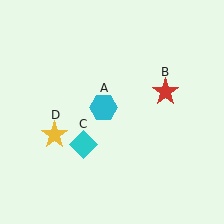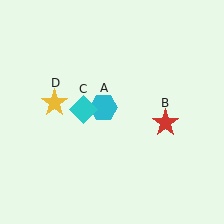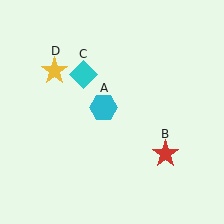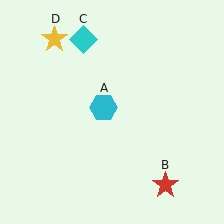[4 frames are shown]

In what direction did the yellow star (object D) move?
The yellow star (object D) moved up.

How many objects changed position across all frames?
3 objects changed position: red star (object B), cyan diamond (object C), yellow star (object D).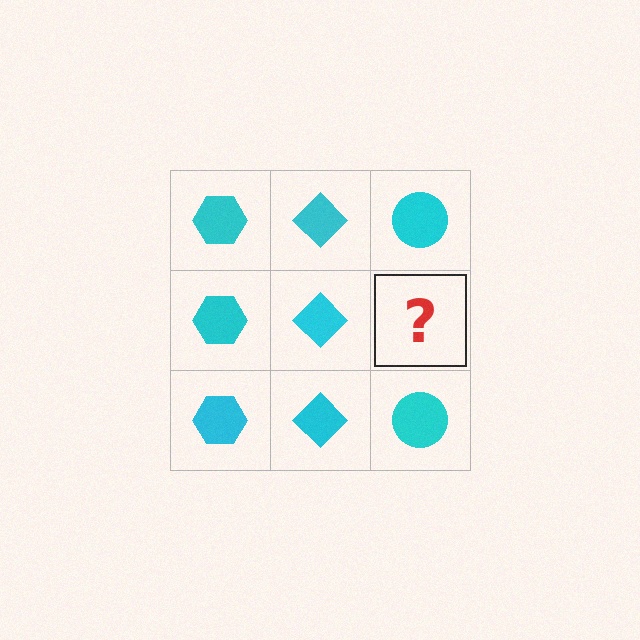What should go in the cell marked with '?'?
The missing cell should contain a cyan circle.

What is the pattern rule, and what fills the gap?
The rule is that each column has a consistent shape. The gap should be filled with a cyan circle.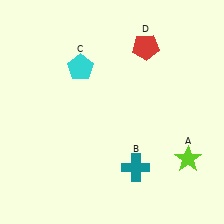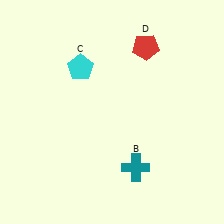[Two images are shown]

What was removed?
The lime star (A) was removed in Image 2.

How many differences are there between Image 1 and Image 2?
There is 1 difference between the two images.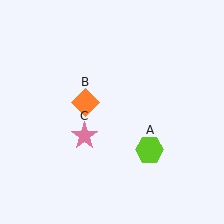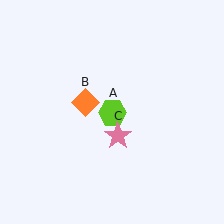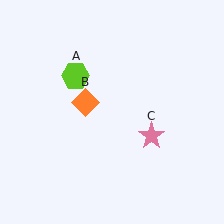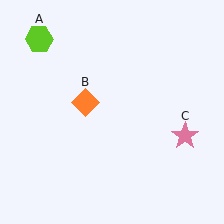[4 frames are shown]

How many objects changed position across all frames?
2 objects changed position: lime hexagon (object A), pink star (object C).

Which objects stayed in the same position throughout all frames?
Orange diamond (object B) remained stationary.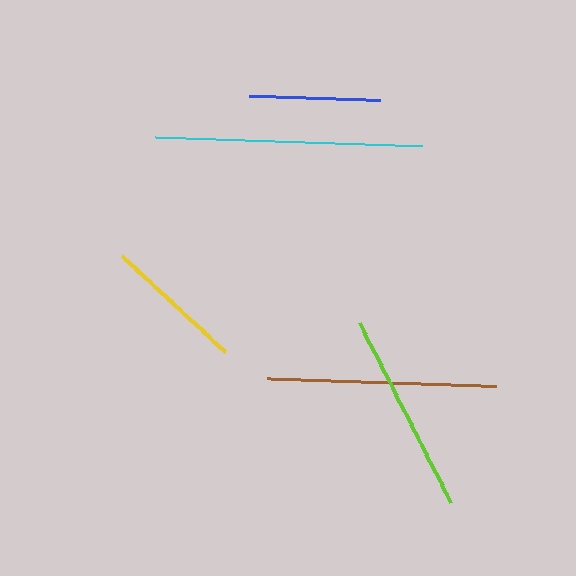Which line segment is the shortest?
The blue line is the shortest at approximately 131 pixels.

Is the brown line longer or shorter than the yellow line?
The brown line is longer than the yellow line.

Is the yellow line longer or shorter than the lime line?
The lime line is longer than the yellow line.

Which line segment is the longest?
The cyan line is the longest at approximately 267 pixels.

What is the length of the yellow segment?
The yellow segment is approximately 140 pixels long.